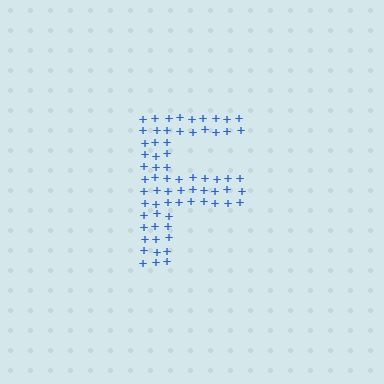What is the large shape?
The large shape is the letter F.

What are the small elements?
The small elements are plus signs.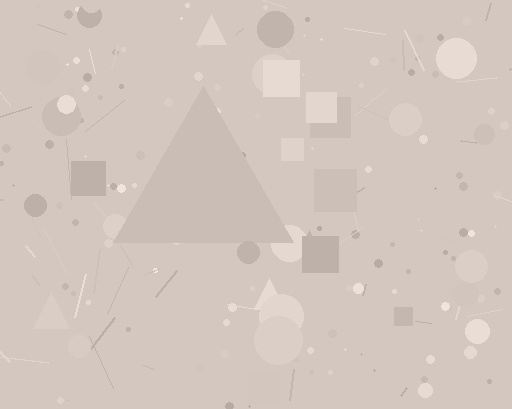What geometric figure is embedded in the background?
A triangle is embedded in the background.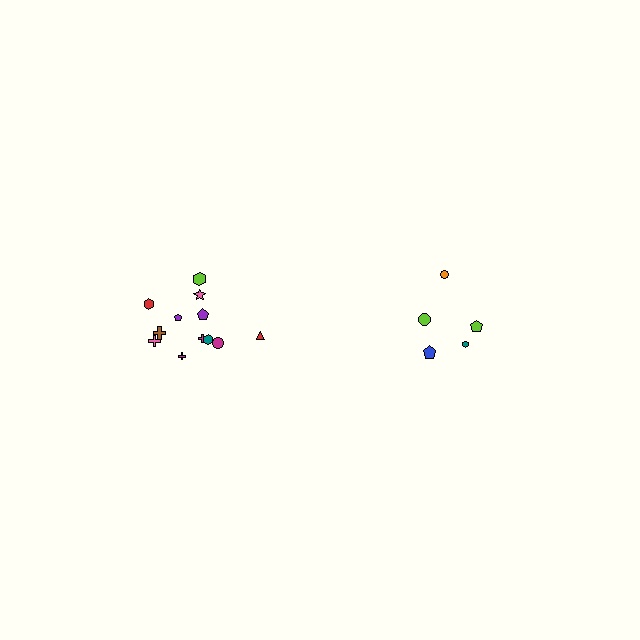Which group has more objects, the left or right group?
The left group.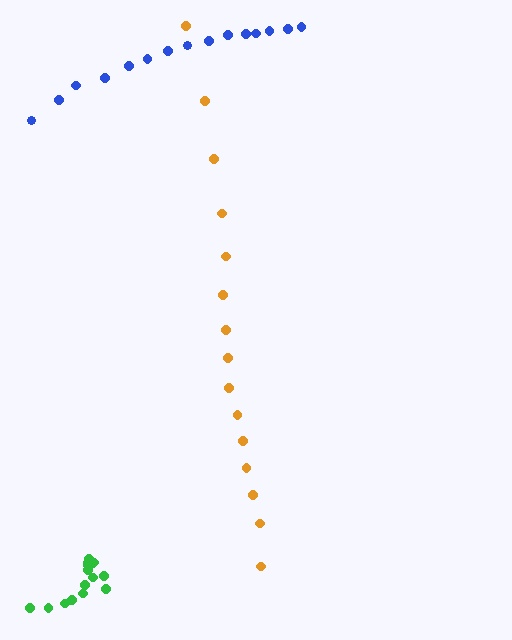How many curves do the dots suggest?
There are 3 distinct paths.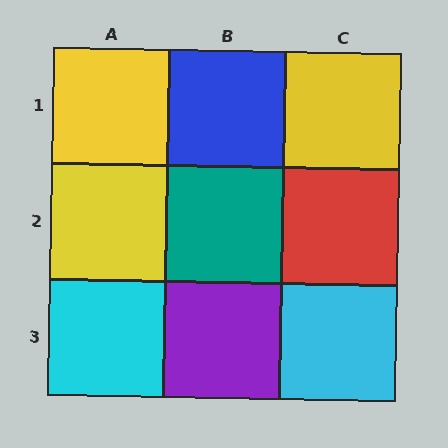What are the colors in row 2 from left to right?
Yellow, teal, red.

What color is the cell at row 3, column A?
Cyan.